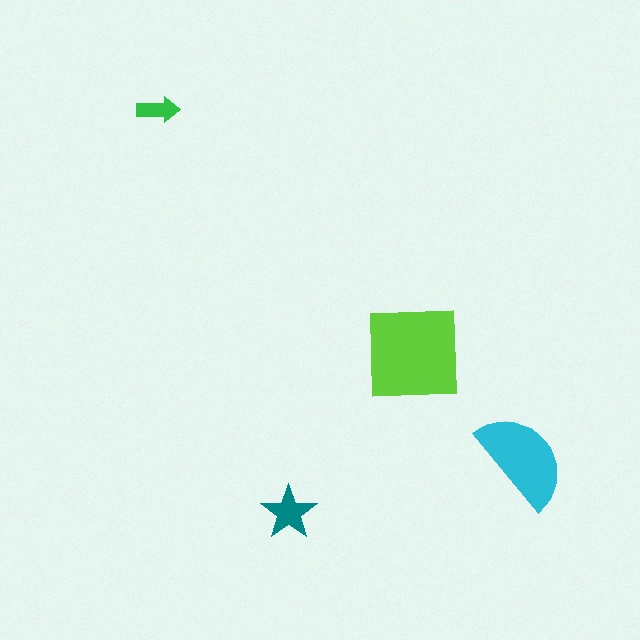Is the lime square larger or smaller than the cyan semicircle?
Larger.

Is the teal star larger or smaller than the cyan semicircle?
Smaller.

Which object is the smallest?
The green arrow.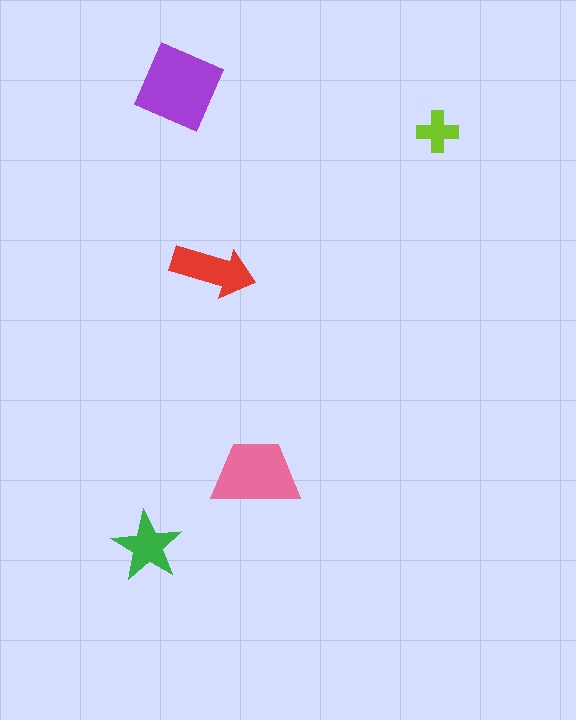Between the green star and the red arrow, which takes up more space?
The red arrow.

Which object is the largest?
The purple diamond.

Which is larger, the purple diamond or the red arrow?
The purple diamond.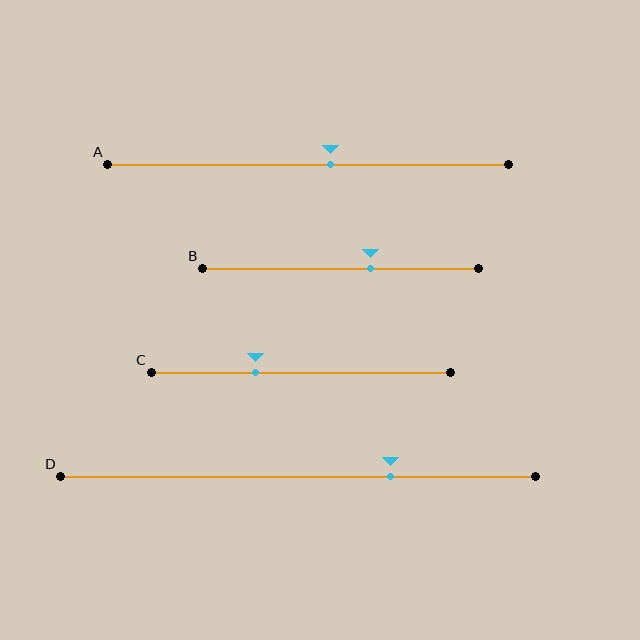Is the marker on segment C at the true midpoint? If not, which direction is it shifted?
No, the marker on segment C is shifted to the left by about 15% of the segment length.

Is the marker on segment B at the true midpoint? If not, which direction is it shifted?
No, the marker on segment B is shifted to the right by about 11% of the segment length.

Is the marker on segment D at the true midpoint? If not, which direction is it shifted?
No, the marker on segment D is shifted to the right by about 19% of the segment length.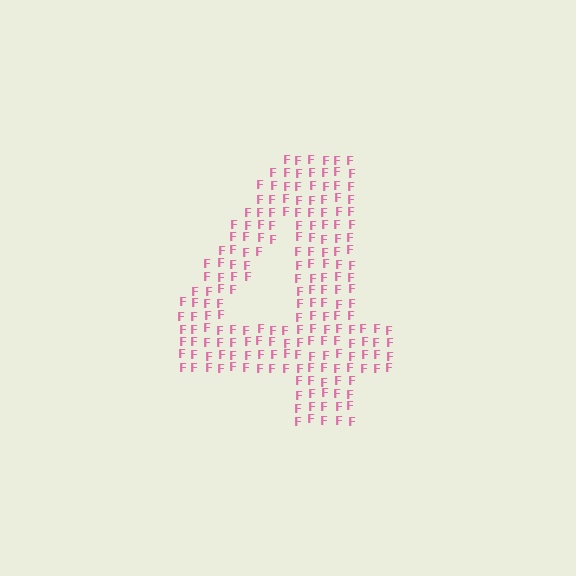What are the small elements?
The small elements are letter F's.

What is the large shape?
The large shape is the digit 4.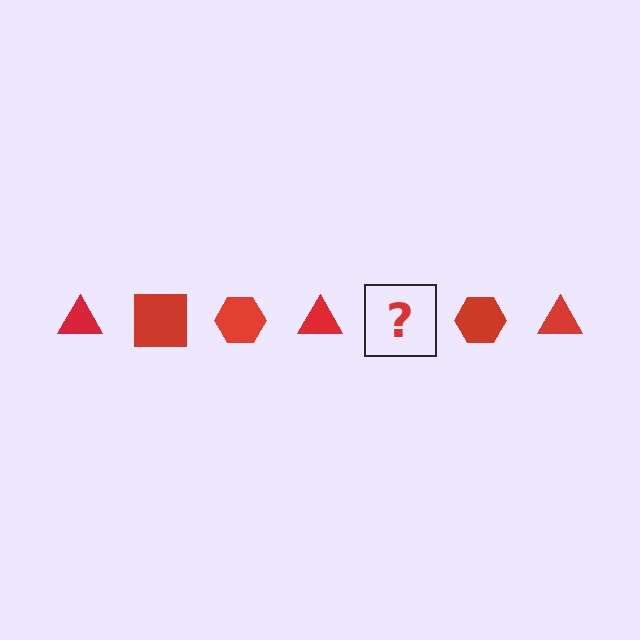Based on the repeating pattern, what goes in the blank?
The blank should be a red square.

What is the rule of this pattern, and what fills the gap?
The rule is that the pattern cycles through triangle, square, hexagon shapes in red. The gap should be filled with a red square.